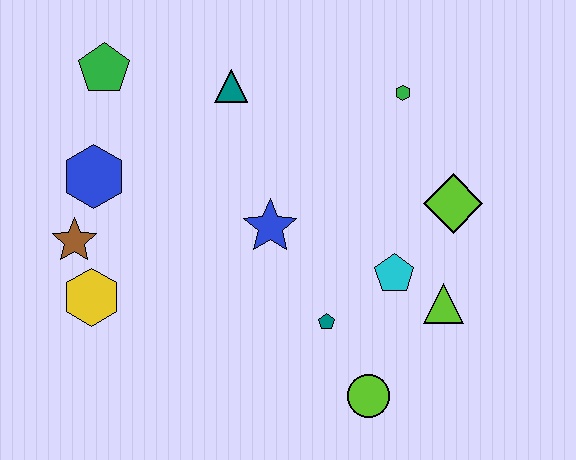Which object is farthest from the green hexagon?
The yellow hexagon is farthest from the green hexagon.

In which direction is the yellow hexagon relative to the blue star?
The yellow hexagon is to the left of the blue star.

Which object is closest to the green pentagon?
The blue hexagon is closest to the green pentagon.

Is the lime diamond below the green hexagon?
Yes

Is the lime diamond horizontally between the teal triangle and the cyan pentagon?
No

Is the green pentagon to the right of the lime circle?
No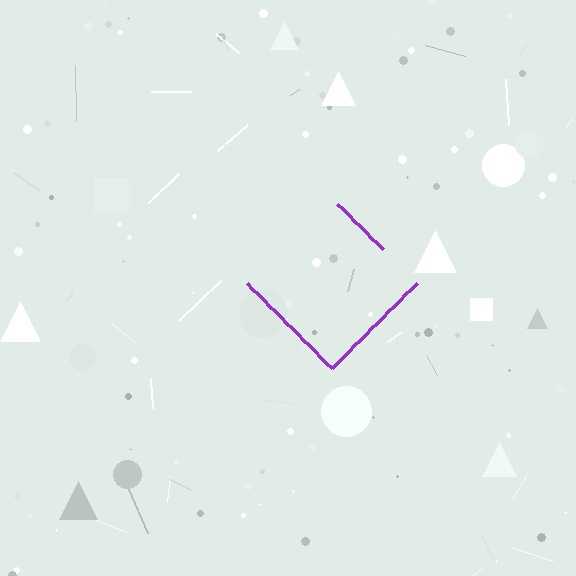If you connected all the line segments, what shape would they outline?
They would outline a diamond.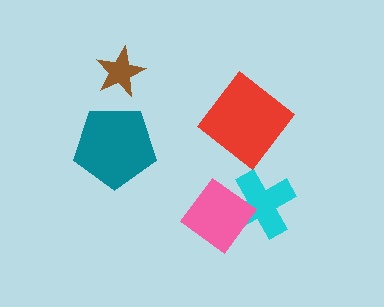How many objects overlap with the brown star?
0 objects overlap with the brown star.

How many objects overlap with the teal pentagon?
0 objects overlap with the teal pentagon.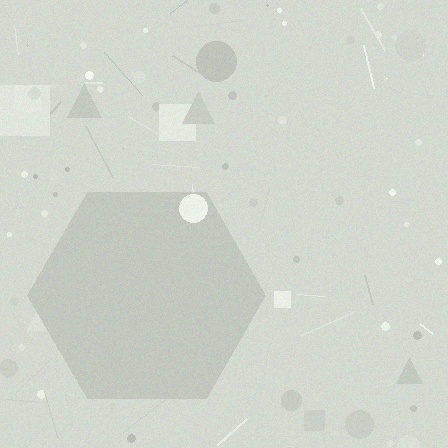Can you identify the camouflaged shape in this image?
The camouflaged shape is a hexagon.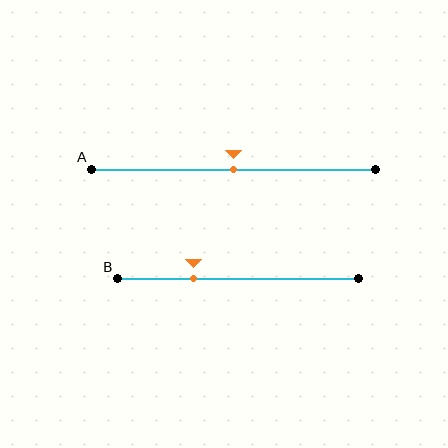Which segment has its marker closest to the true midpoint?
Segment A has its marker closest to the true midpoint.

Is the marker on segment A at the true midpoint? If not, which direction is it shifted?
Yes, the marker on segment A is at the true midpoint.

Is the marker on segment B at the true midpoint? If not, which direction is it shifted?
No, the marker on segment B is shifted to the left by about 19% of the segment length.